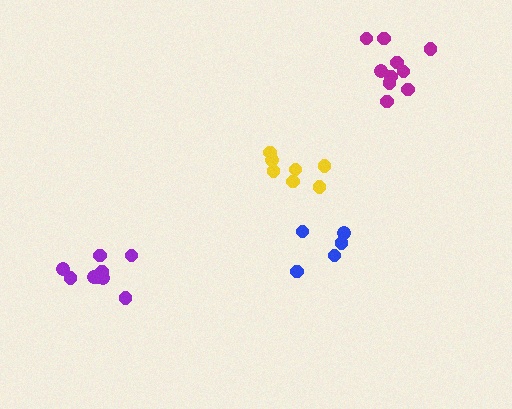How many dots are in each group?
Group 1: 7 dots, Group 2: 9 dots, Group 3: 5 dots, Group 4: 10 dots (31 total).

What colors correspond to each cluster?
The clusters are colored: yellow, purple, blue, magenta.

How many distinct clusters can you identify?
There are 4 distinct clusters.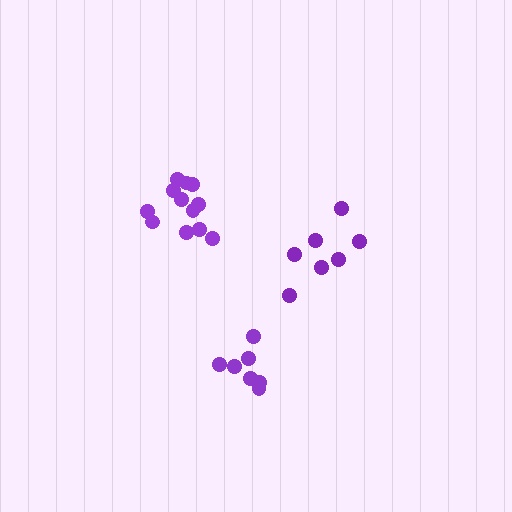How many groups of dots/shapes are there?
There are 3 groups.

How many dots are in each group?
Group 1: 7 dots, Group 2: 12 dots, Group 3: 7 dots (26 total).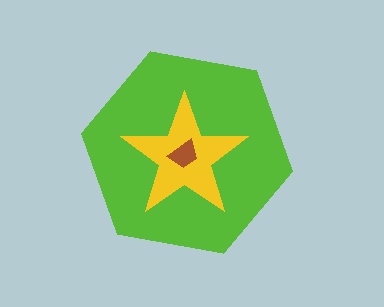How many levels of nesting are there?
3.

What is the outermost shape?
The lime hexagon.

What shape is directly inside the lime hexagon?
The yellow star.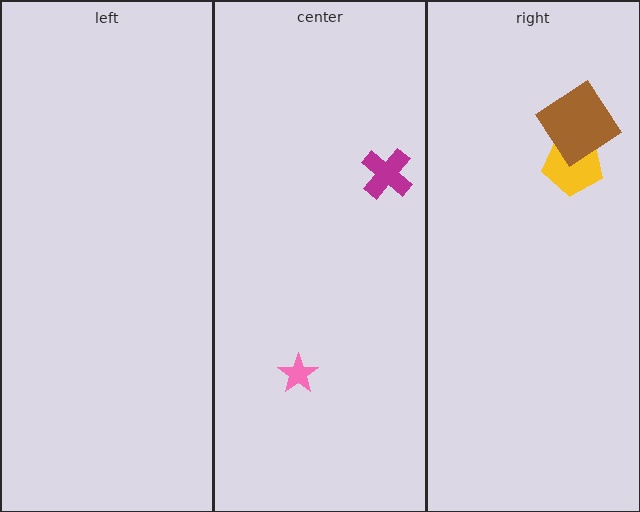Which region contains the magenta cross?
The center region.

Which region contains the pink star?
The center region.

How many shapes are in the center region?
2.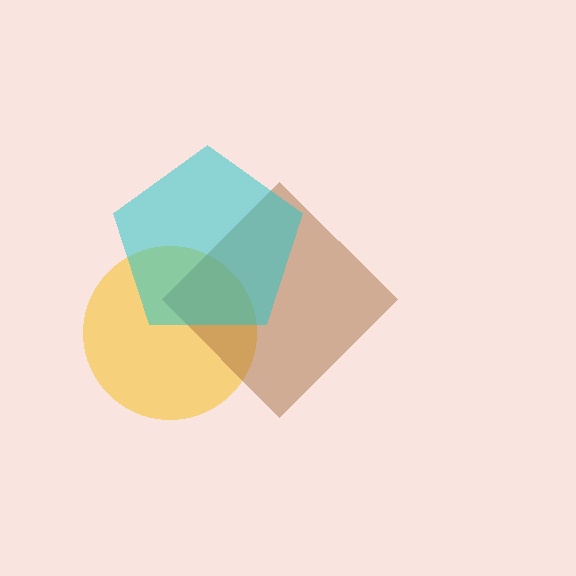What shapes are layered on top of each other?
The layered shapes are: a yellow circle, a brown diamond, a cyan pentagon.